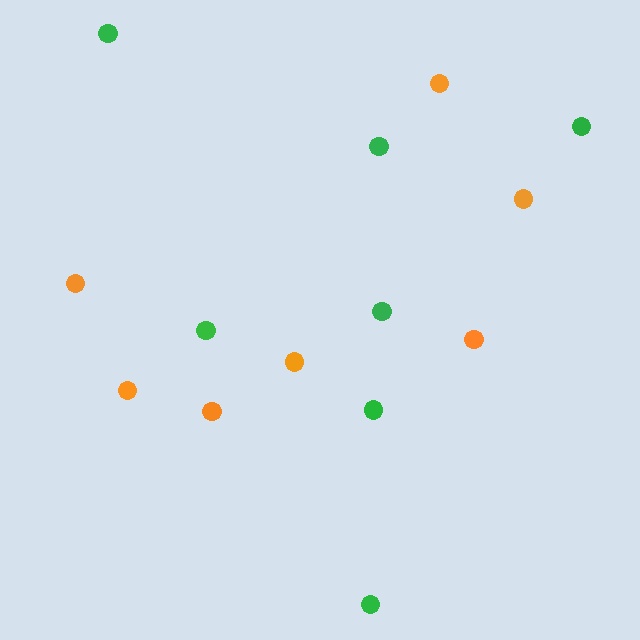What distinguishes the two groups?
There are 2 groups: one group of green circles (7) and one group of orange circles (7).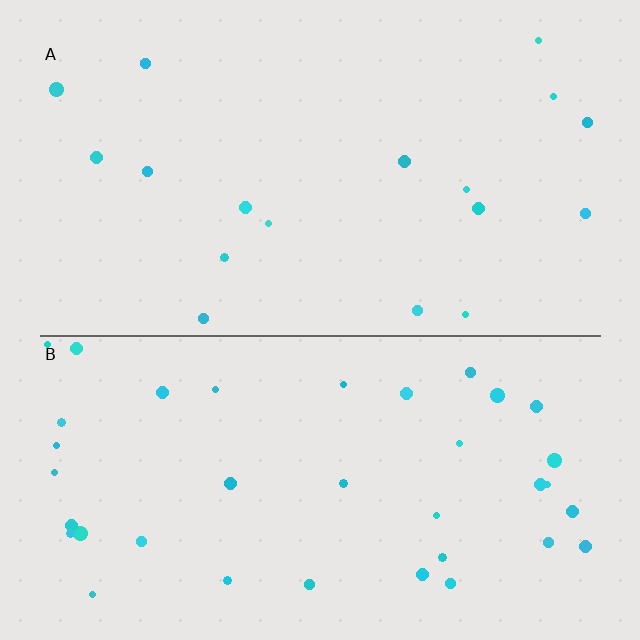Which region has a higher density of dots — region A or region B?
B (the bottom).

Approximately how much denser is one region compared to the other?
Approximately 2.1× — region B over region A.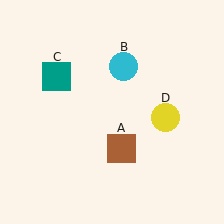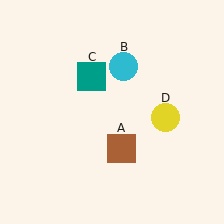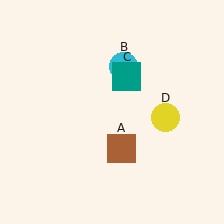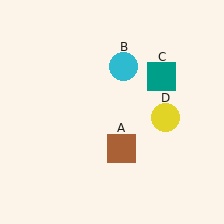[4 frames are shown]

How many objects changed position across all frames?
1 object changed position: teal square (object C).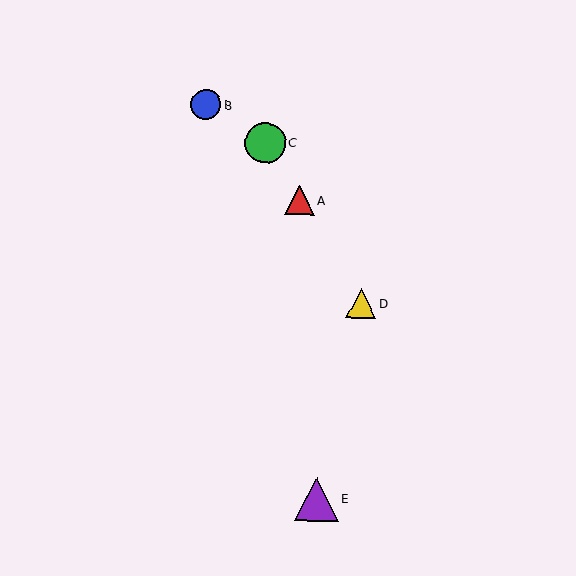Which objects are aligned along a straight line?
Objects A, C, D are aligned along a straight line.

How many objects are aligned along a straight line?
3 objects (A, C, D) are aligned along a straight line.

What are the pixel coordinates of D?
Object D is at (361, 303).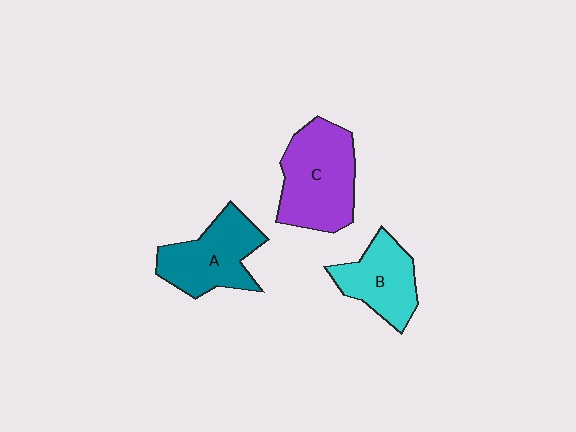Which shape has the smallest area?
Shape B (cyan).